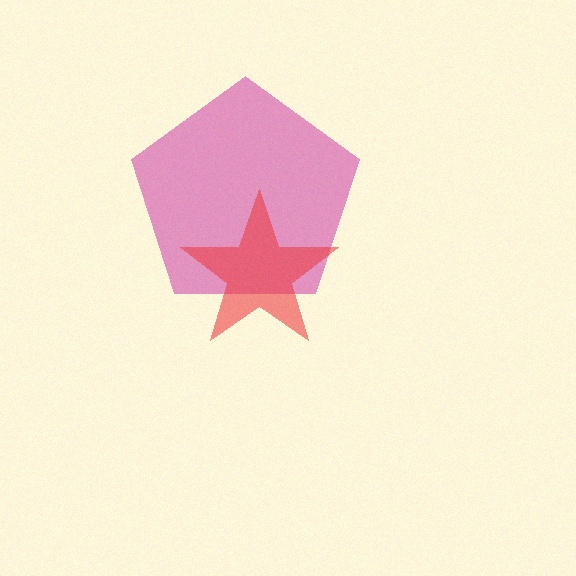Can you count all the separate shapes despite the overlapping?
Yes, there are 2 separate shapes.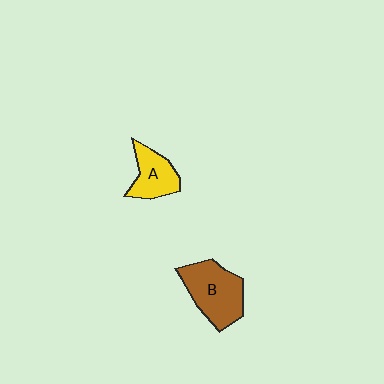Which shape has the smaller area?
Shape A (yellow).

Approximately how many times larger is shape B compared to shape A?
Approximately 1.5 times.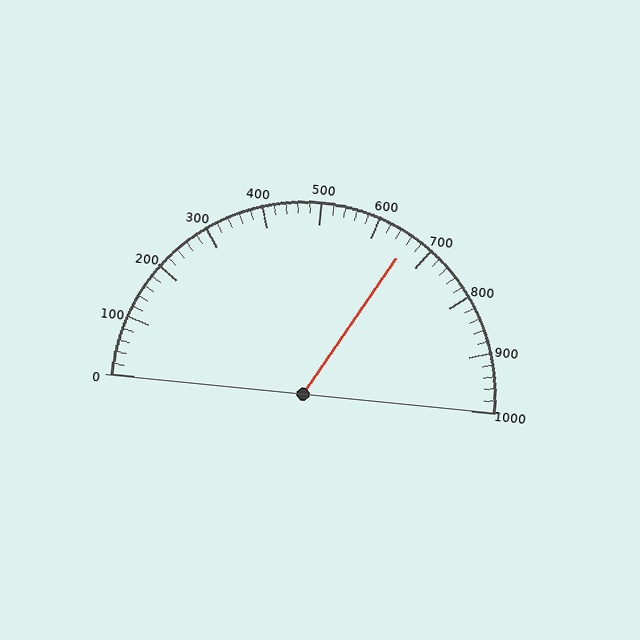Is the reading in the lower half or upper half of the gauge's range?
The reading is in the upper half of the range (0 to 1000).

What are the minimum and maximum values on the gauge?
The gauge ranges from 0 to 1000.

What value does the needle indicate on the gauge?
The needle indicates approximately 660.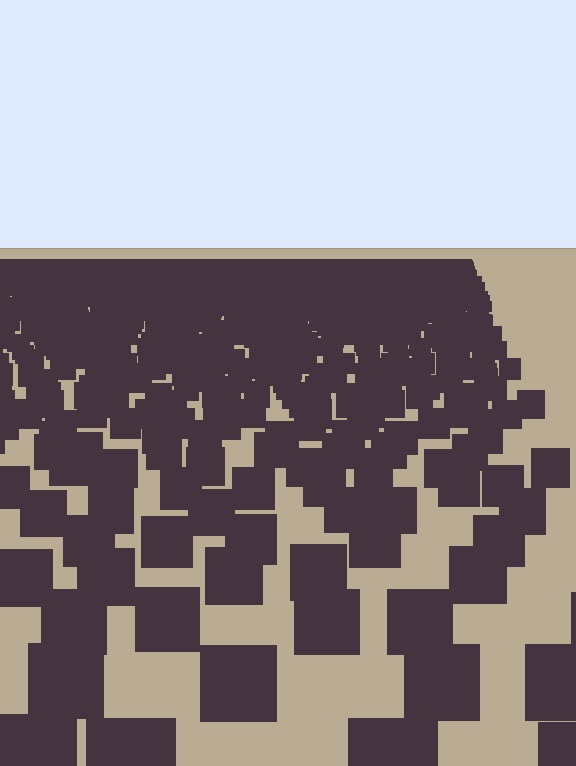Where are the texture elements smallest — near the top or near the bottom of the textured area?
Near the top.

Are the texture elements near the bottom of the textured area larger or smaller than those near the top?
Larger. Near the bottom, elements are closer to the viewer and appear at a bigger on-screen size.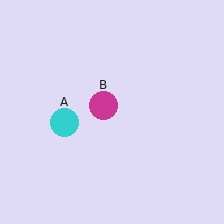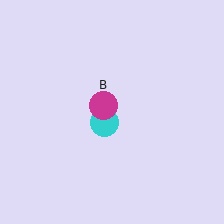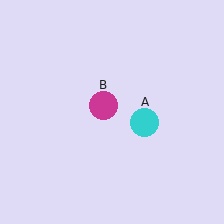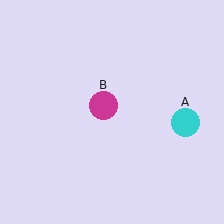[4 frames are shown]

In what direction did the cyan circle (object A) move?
The cyan circle (object A) moved right.